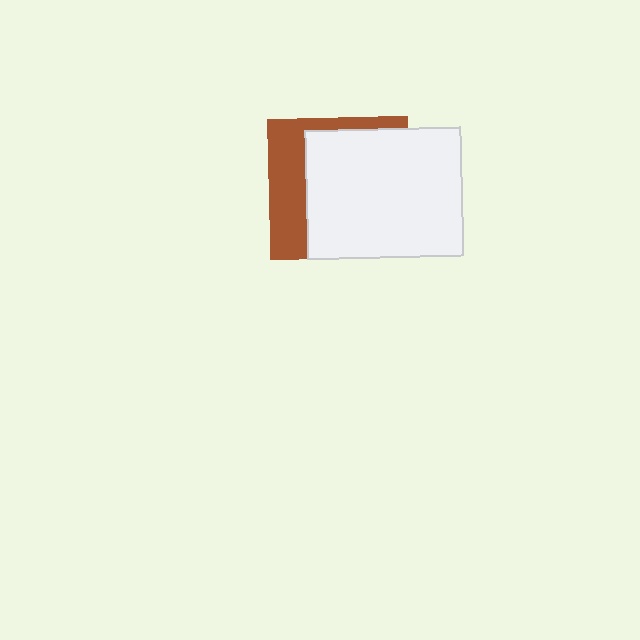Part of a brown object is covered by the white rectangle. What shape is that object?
It is a square.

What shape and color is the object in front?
The object in front is a white rectangle.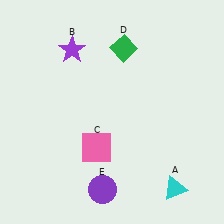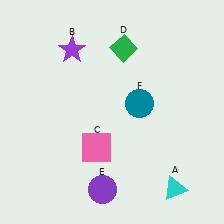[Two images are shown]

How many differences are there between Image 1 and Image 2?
There is 1 difference between the two images.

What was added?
A teal circle (F) was added in Image 2.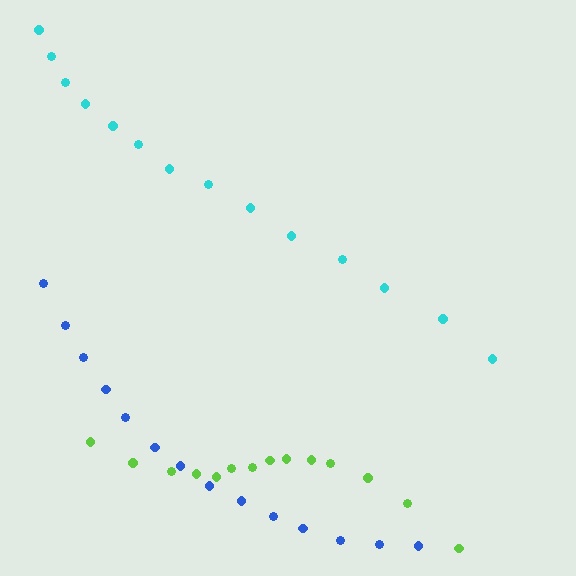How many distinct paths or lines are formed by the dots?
There are 3 distinct paths.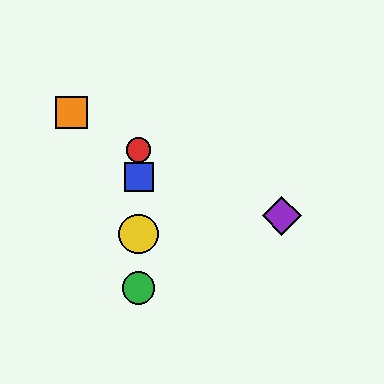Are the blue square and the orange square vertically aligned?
No, the blue square is at x≈139 and the orange square is at x≈72.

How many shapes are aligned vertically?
4 shapes (the red circle, the blue square, the green circle, the yellow circle) are aligned vertically.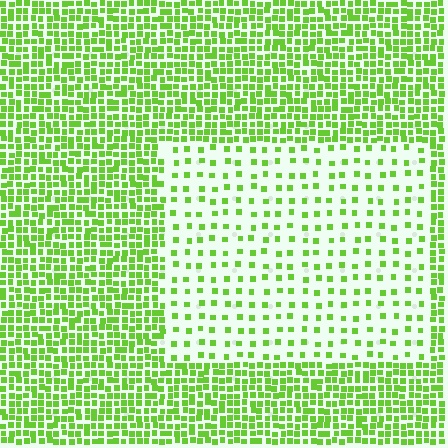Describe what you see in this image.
The image contains small lime elements arranged at two different densities. A rectangle-shaped region is visible where the elements are less densely packed than the surrounding area.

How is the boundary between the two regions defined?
The boundary is defined by a change in element density (approximately 3.0x ratio). All elements are the same color, size, and shape.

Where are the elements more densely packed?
The elements are more densely packed outside the rectangle boundary.